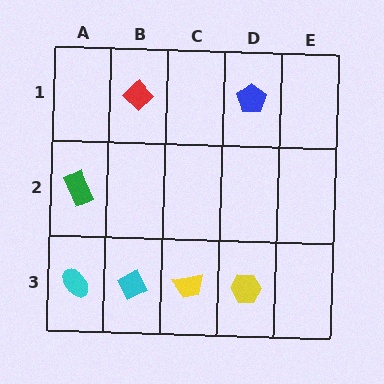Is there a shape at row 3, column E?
No, that cell is empty.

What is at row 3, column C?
A yellow trapezoid.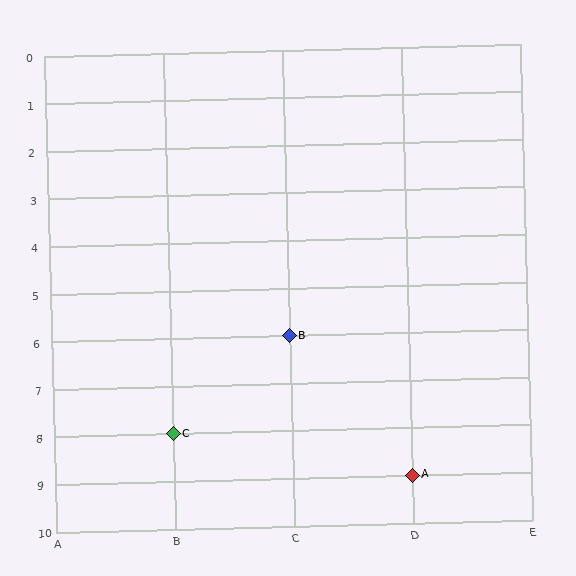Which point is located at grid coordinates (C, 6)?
Point B is at (C, 6).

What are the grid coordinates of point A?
Point A is at grid coordinates (D, 9).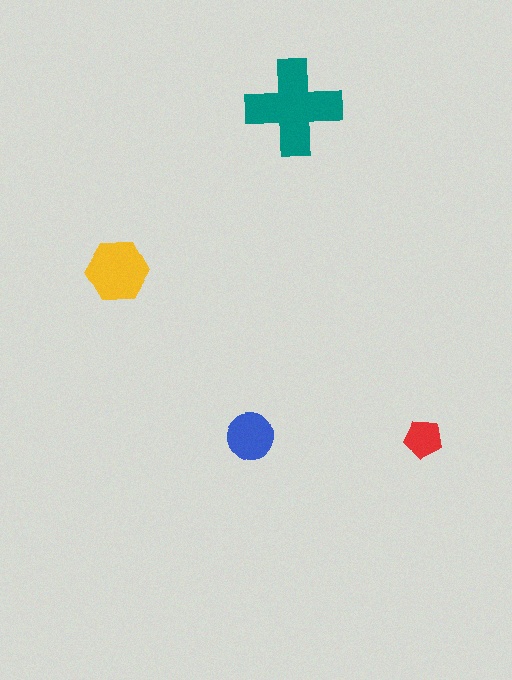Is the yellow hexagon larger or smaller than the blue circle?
Larger.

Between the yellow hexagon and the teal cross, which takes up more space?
The teal cross.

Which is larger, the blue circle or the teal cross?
The teal cross.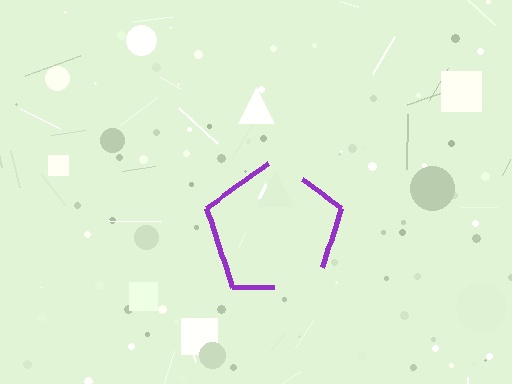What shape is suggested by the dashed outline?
The dashed outline suggests a pentagon.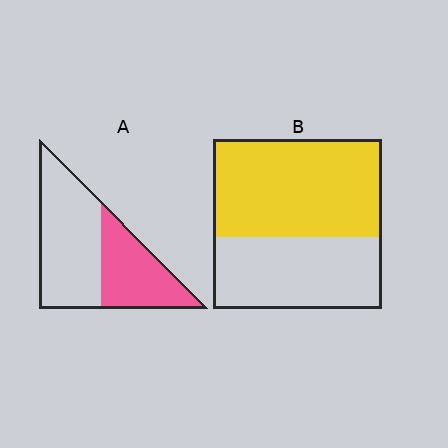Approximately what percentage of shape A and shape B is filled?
A is approximately 40% and B is approximately 60%.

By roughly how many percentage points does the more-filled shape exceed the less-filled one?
By roughly 20 percentage points (B over A).